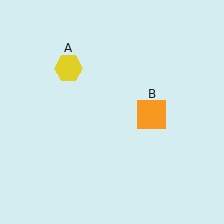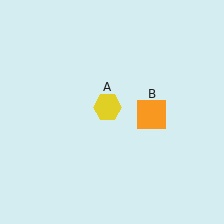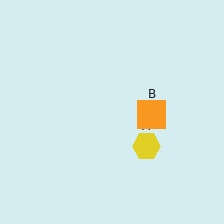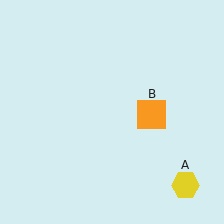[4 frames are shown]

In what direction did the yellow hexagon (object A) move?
The yellow hexagon (object A) moved down and to the right.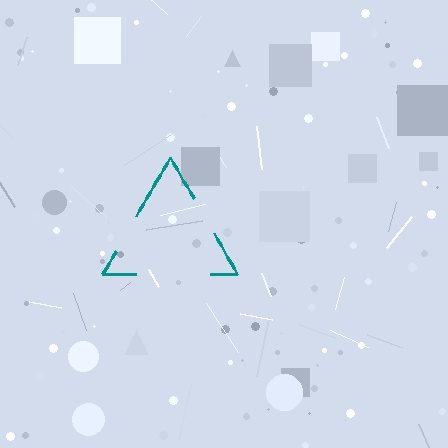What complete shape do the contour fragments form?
The contour fragments form a triangle.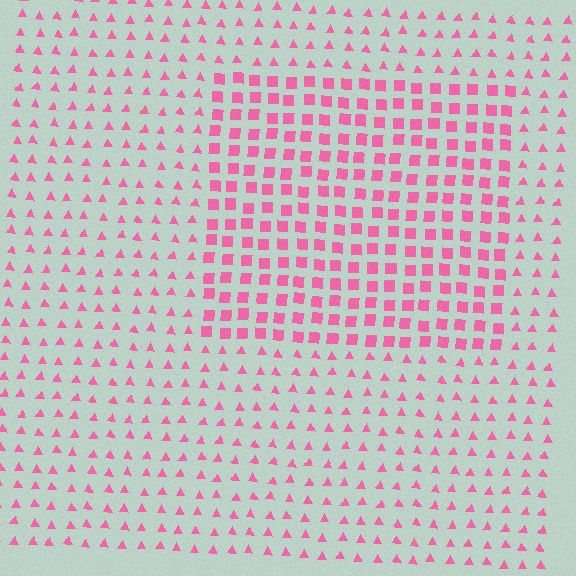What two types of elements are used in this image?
The image uses squares inside the rectangle region and triangles outside it.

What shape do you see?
I see a rectangle.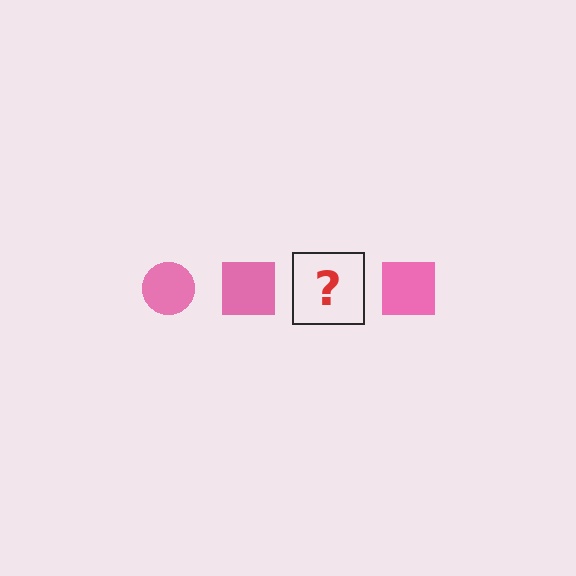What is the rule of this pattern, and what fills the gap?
The rule is that the pattern cycles through circle, square shapes in pink. The gap should be filled with a pink circle.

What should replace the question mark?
The question mark should be replaced with a pink circle.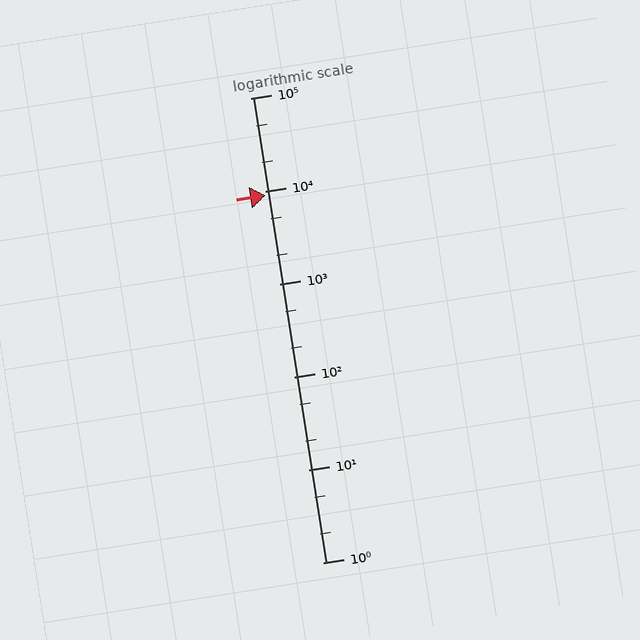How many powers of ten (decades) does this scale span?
The scale spans 5 decades, from 1 to 100000.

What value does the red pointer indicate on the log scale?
The pointer indicates approximately 9000.